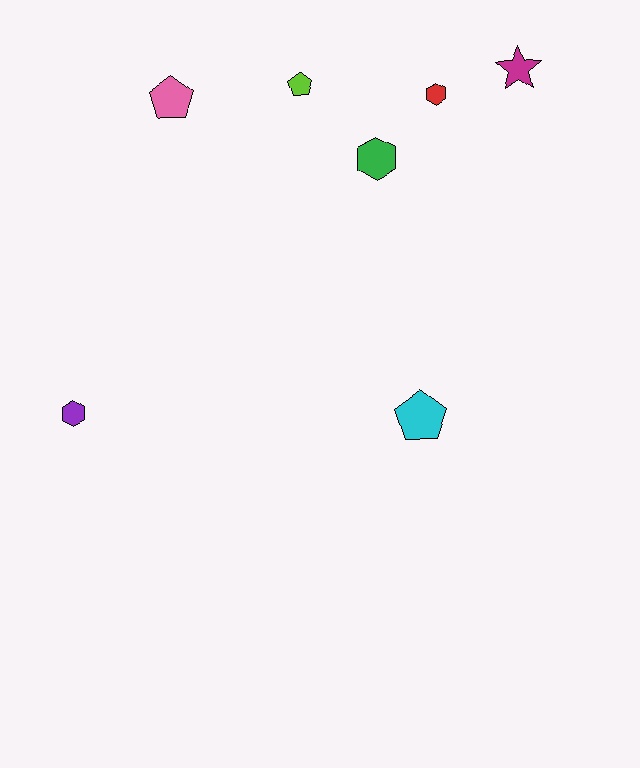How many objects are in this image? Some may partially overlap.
There are 7 objects.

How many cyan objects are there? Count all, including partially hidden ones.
There is 1 cyan object.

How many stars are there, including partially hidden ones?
There is 1 star.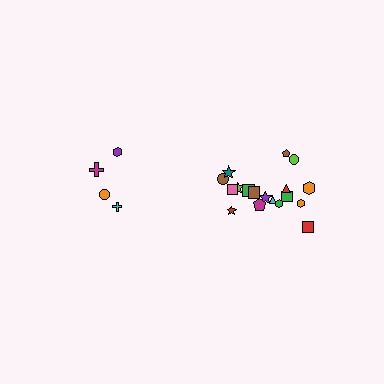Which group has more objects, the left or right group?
The right group.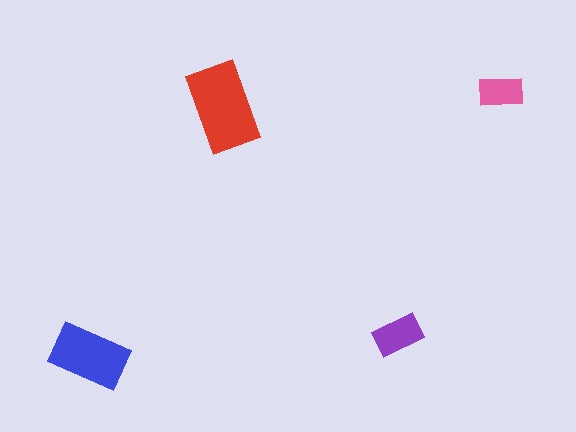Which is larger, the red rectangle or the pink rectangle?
The red one.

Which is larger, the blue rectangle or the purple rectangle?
The blue one.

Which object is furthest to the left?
The blue rectangle is leftmost.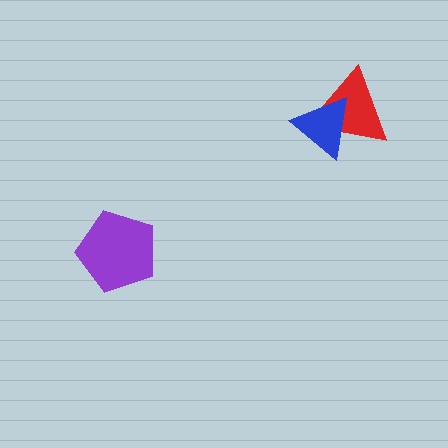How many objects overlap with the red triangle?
1 object overlaps with the red triangle.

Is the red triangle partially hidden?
Yes, it is partially covered by another shape.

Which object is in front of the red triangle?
The blue triangle is in front of the red triangle.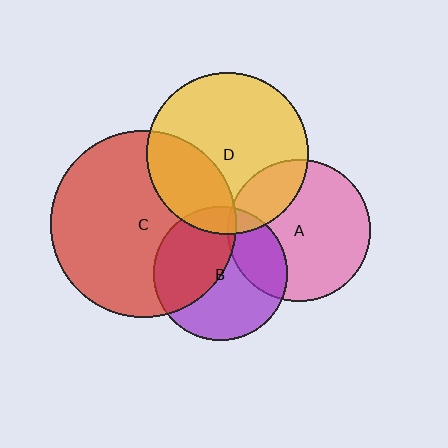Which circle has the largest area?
Circle C (red).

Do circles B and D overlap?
Yes.